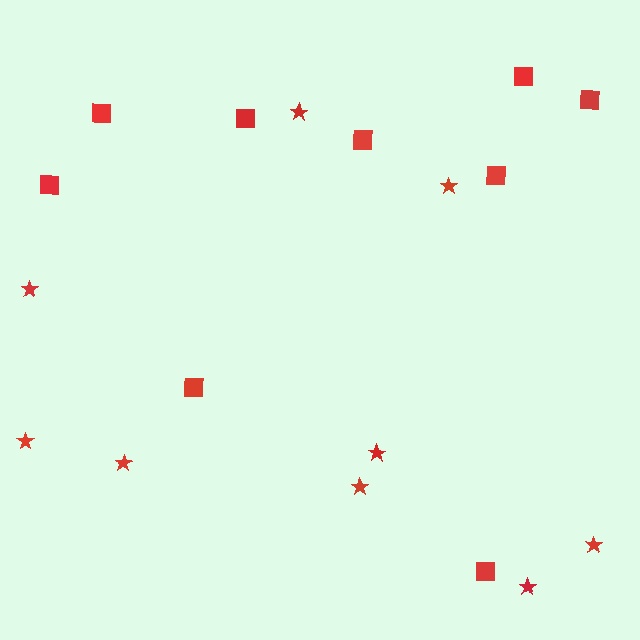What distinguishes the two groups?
There are 2 groups: one group of squares (9) and one group of stars (9).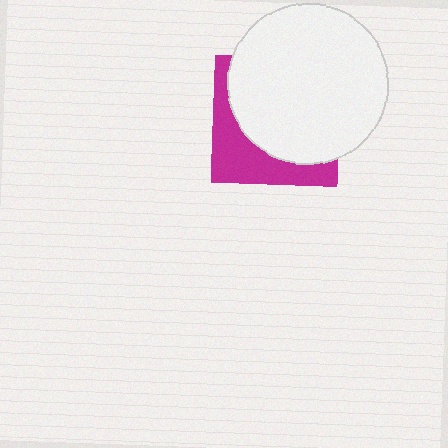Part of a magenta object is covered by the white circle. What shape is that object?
It is a square.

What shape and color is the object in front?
The object in front is a white circle.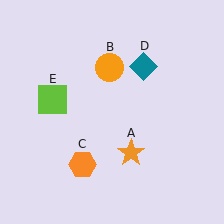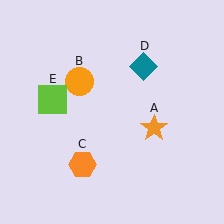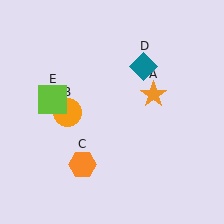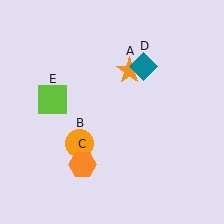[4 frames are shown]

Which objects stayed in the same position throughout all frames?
Orange hexagon (object C) and teal diamond (object D) and lime square (object E) remained stationary.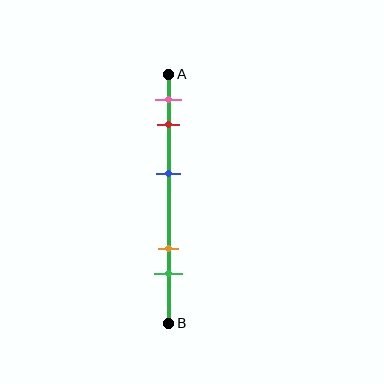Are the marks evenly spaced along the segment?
No, the marks are not evenly spaced.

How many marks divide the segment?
There are 5 marks dividing the segment.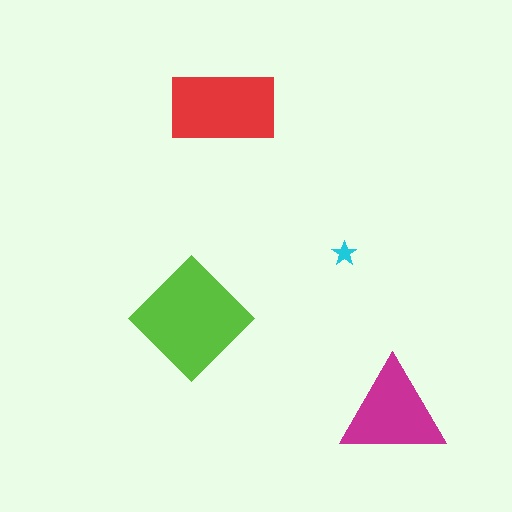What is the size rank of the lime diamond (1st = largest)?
1st.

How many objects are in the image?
There are 4 objects in the image.